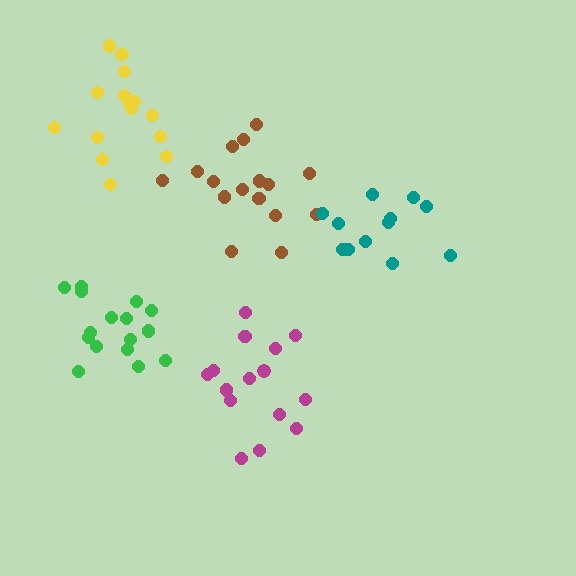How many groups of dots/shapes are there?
There are 5 groups.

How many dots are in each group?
Group 1: 15 dots, Group 2: 15 dots, Group 3: 16 dots, Group 4: 16 dots, Group 5: 12 dots (74 total).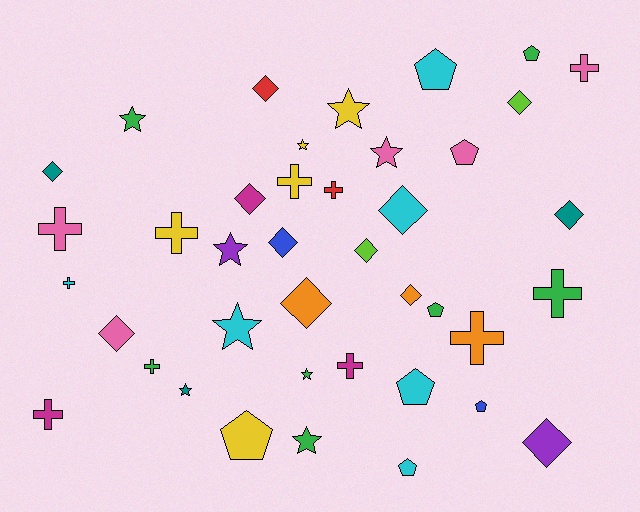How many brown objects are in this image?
There are no brown objects.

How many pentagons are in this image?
There are 8 pentagons.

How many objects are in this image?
There are 40 objects.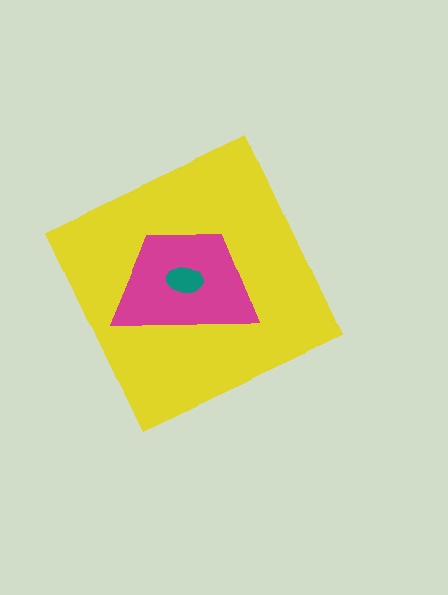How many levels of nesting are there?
3.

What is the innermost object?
The teal ellipse.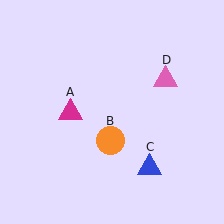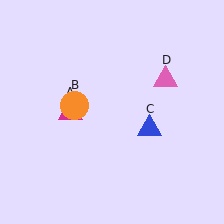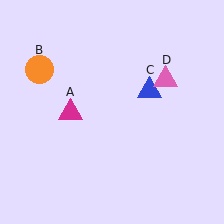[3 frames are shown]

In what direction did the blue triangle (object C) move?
The blue triangle (object C) moved up.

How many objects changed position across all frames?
2 objects changed position: orange circle (object B), blue triangle (object C).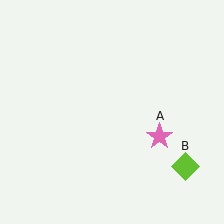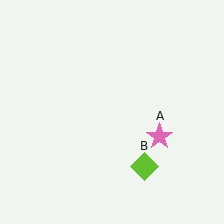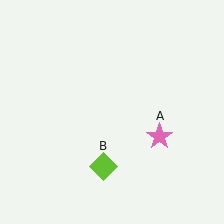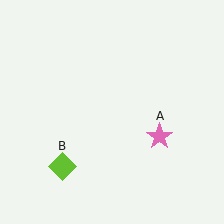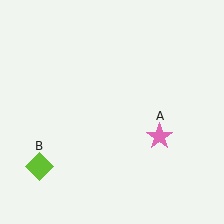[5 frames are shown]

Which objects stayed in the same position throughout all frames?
Pink star (object A) remained stationary.